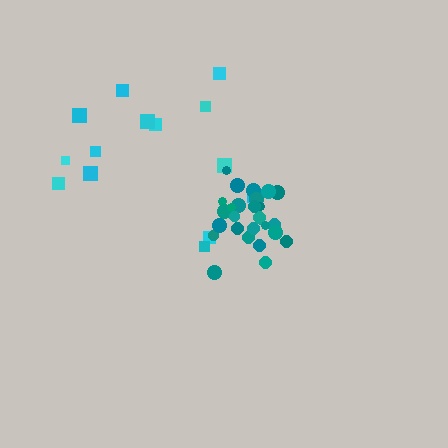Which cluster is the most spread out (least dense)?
Cyan.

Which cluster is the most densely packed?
Teal.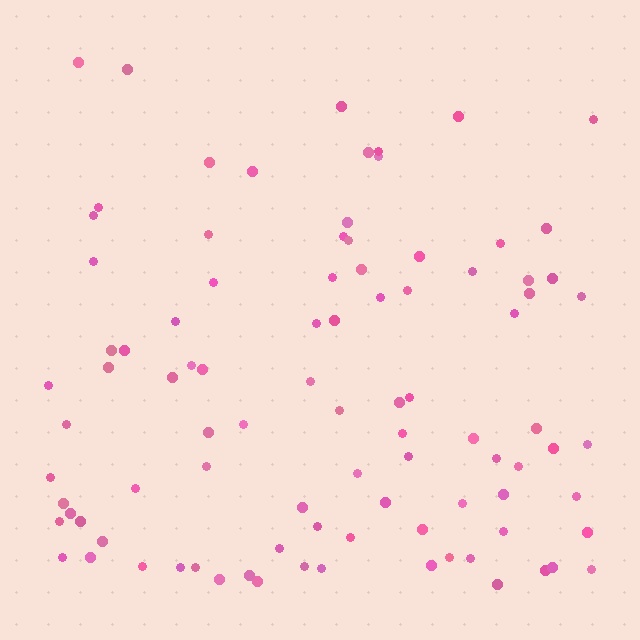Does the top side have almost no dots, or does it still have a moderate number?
Still a moderate number, just noticeably fewer than the bottom.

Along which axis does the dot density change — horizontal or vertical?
Vertical.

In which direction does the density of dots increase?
From top to bottom, with the bottom side densest.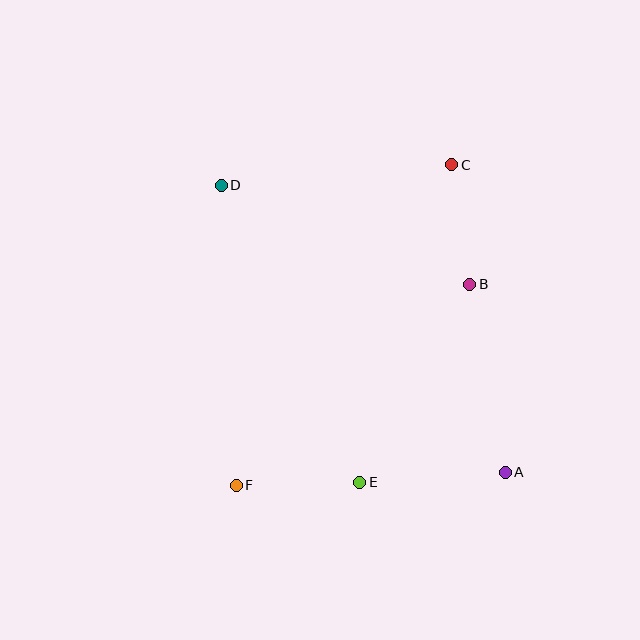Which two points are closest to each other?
Points B and C are closest to each other.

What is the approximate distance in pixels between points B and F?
The distance between B and F is approximately 308 pixels.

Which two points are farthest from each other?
Points A and D are farthest from each other.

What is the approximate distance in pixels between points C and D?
The distance between C and D is approximately 231 pixels.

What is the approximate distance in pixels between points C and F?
The distance between C and F is approximately 386 pixels.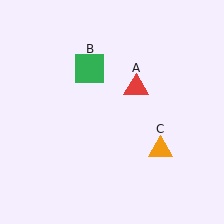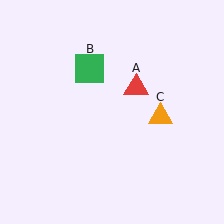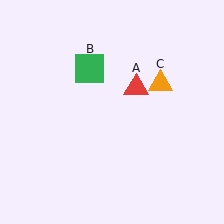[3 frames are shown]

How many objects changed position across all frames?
1 object changed position: orange triangle (object C).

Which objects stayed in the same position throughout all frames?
Red triangle (object A) and green square (object B) remained stationary.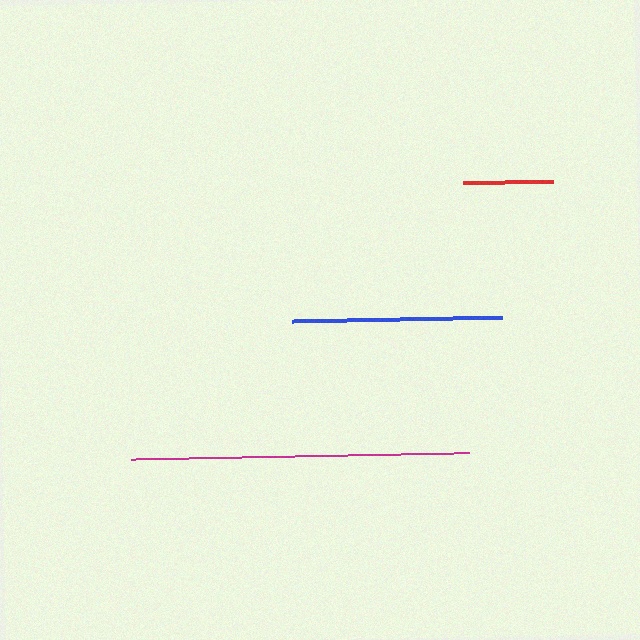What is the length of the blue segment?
The blue segment is approximately 210 pixels long.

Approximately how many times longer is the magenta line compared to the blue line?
The magenta line is approximately 1.6 times the length of the blue line.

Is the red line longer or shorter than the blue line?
The blue line is longer than the red line.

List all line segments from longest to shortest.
From longest to shortest: magenta, blue, red.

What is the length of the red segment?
The red segment is approximately 90 pixels long.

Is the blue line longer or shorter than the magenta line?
The magenta line is longer than the blue line.